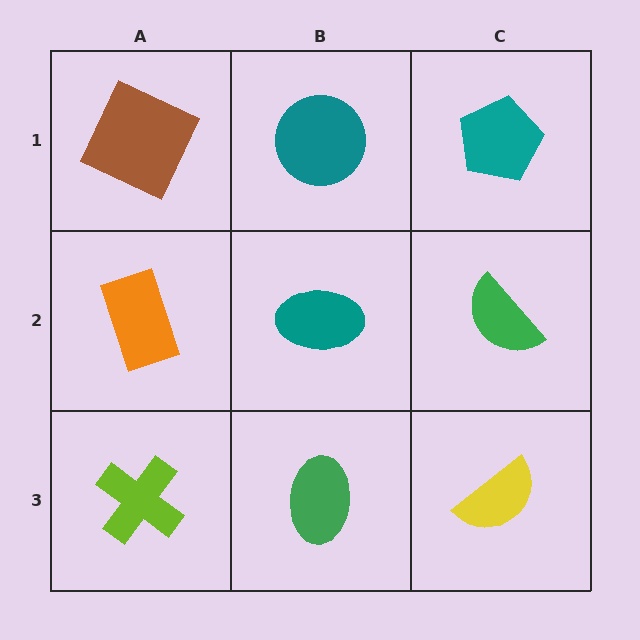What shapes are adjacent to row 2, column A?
A brown square (row 1, column A), a lime cross (row 3, column A), a teal ellipse (row 2, column B).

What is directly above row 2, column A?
A brown square.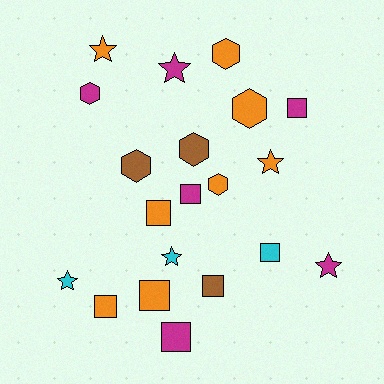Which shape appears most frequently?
Square, with 8 objects.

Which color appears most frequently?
Orange, with 8 objects.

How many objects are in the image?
There are 20 objects.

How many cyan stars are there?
There are 2 cyan stars.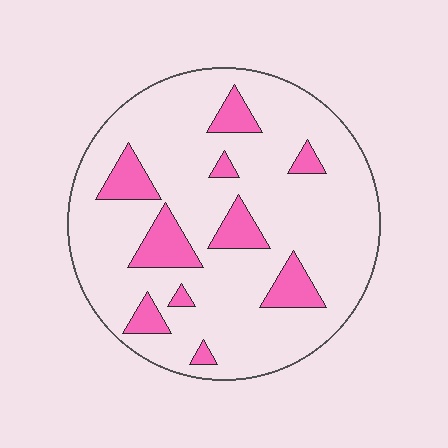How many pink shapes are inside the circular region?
10.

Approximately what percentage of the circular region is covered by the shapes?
Approximately 15%.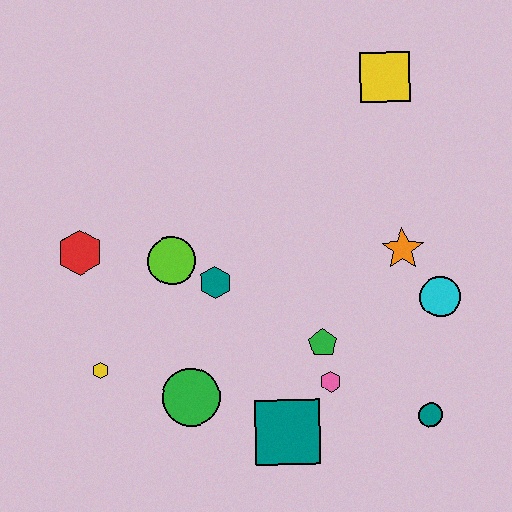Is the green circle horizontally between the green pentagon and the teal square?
No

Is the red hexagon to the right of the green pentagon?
No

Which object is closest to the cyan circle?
The orange star is closest to the cyan circle.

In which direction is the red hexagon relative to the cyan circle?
The red hexagon is to the left of the cyan circle.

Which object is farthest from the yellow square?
The yellow hexagon is farthest from the yellow square.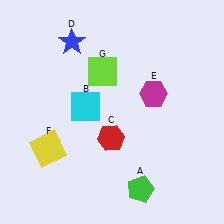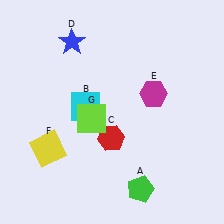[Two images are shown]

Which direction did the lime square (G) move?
The lime square (G) moved down.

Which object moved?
The lime square (G) moved down.